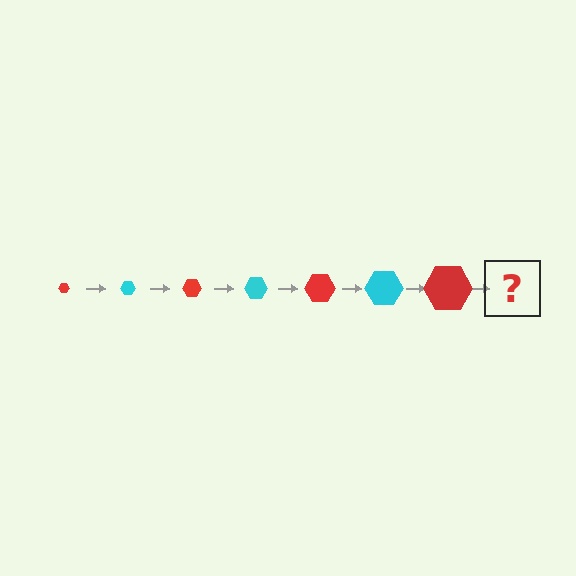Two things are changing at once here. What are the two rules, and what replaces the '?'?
The two rules are that the hexagon grows larger each step and the color cycles through red and cyan. The '?' should be a cyan hexagon, larger than the previous one.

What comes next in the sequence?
The next element should be a cyan hexagon, larger than the previous one.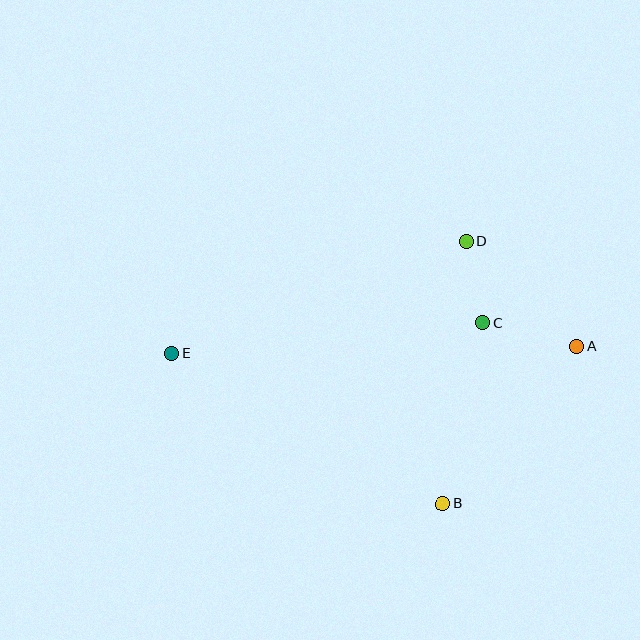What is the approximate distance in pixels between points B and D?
The distance between B and D is approximately 263 pixels.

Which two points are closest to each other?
Points C and D are closest to each other.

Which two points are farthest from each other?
Points A and E are farthest from each other.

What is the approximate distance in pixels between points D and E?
The distance between D and E is approximately 315 pixels.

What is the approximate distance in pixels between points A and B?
The distance between A and B is approximately 207 pixels.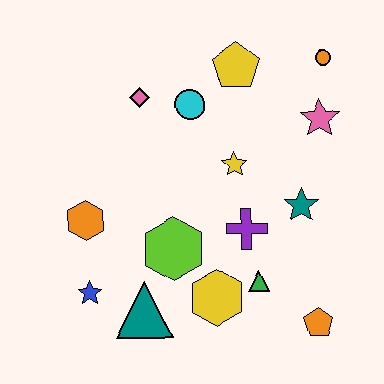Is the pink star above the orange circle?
No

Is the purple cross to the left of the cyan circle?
No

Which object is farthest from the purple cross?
The orange circle is farthest from the purple cross.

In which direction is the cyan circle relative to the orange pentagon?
The cyan circle is above the orange pentagon.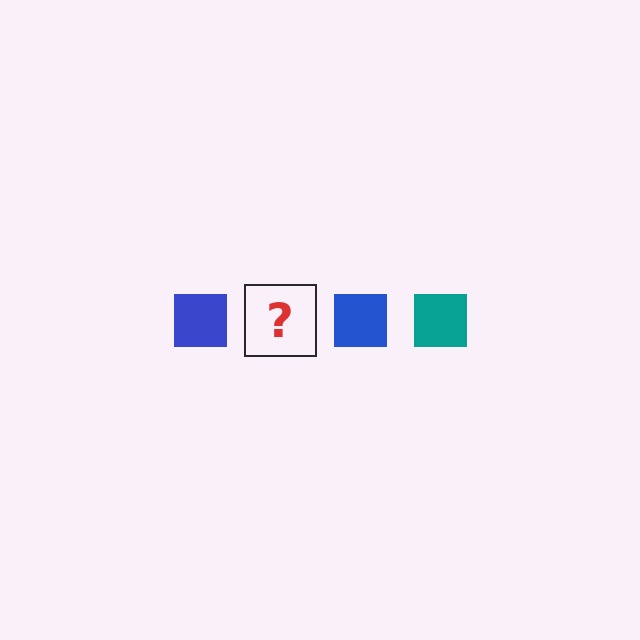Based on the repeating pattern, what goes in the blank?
The blank should be a teal square.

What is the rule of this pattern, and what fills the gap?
The rule is that the pattern cycles through blue, teal squares. The gap should be filled with a teal square.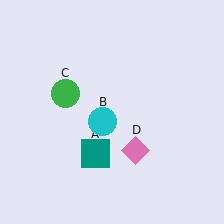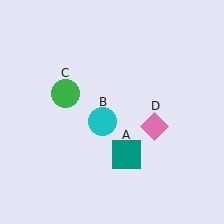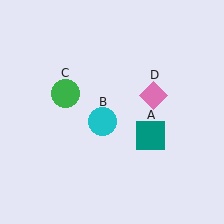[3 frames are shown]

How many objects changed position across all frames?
2 objects changed position: teal square (object A), pink diamond (object D).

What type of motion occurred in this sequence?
The teal square (object A), pink diamond (object D) rotated counterclockwise around the center of the scene.